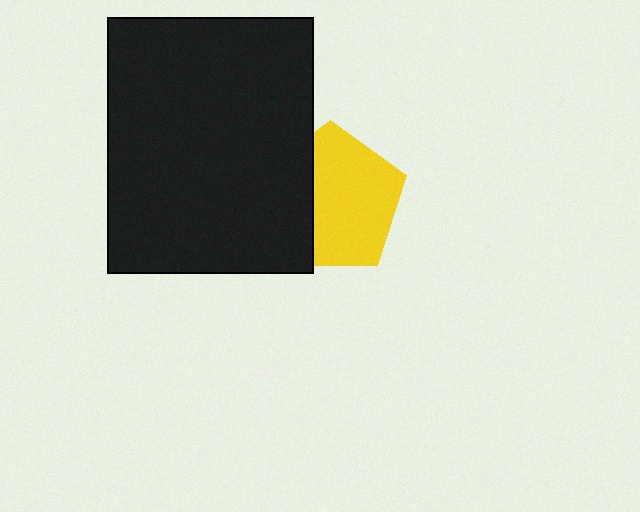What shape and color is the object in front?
The object in front is a black rectangle.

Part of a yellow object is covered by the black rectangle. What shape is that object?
It is a pentagon.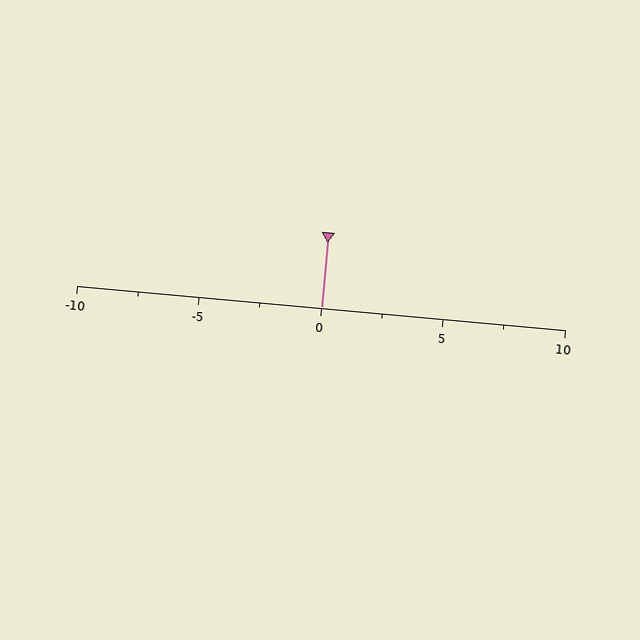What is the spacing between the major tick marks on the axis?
The major ticks are spaced 5 apart.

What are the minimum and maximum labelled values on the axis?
The axis runs from -10 to 10.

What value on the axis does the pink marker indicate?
The marker indicates approximately 0.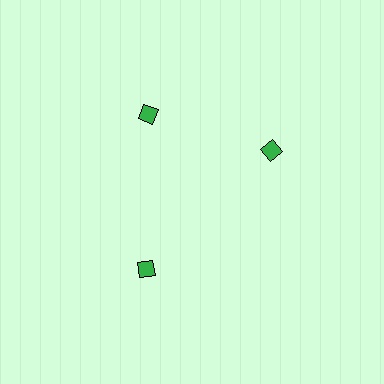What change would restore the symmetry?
The symmetry would be restored by rotating it back into even spacing with its neighbors so that all 3 diamonds sit at equal angles and equal distance from the center.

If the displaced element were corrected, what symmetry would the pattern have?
It would have 3-fold rotational symmetry — the pattern would map onto itself every 120 degrees.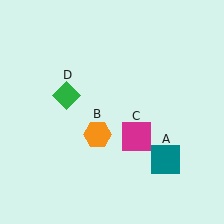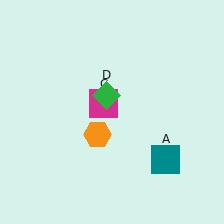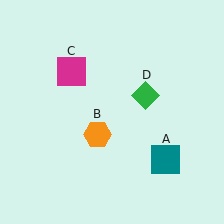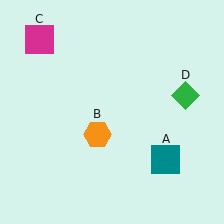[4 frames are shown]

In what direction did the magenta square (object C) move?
The magenta square (object C) moved up and to the left.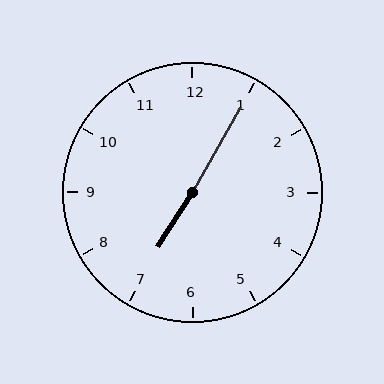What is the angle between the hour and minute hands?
Approximately 178 degrees.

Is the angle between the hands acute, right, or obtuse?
It is obtuse.